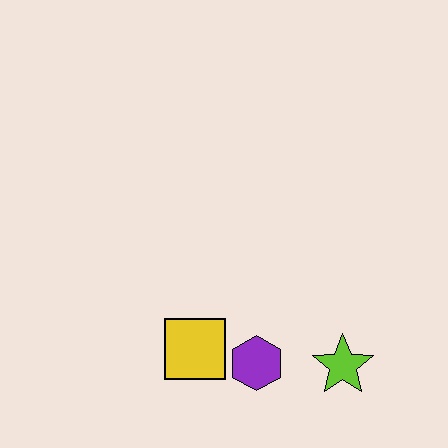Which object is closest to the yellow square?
The purple hexagon is closest to the yellow square.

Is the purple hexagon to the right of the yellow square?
Yes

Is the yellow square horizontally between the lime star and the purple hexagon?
No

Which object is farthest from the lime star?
The yellow square is farthest from the lime star.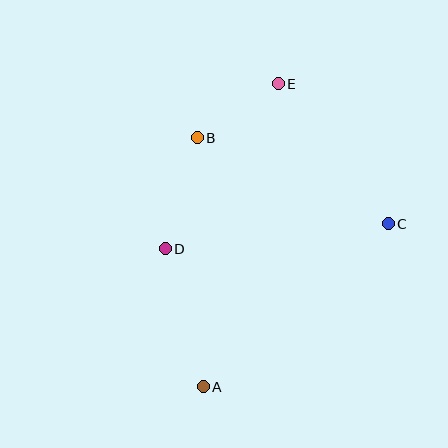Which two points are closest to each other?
Points B and E are closest to each other.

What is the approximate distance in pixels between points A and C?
The distance between A and C is approximately 246 pixels.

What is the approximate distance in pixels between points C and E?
The distance between C and E is approximately 178 pixels.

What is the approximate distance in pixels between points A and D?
The distance between A and D is approximately 143 pixels.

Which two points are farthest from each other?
Points A and E are farthest from each other.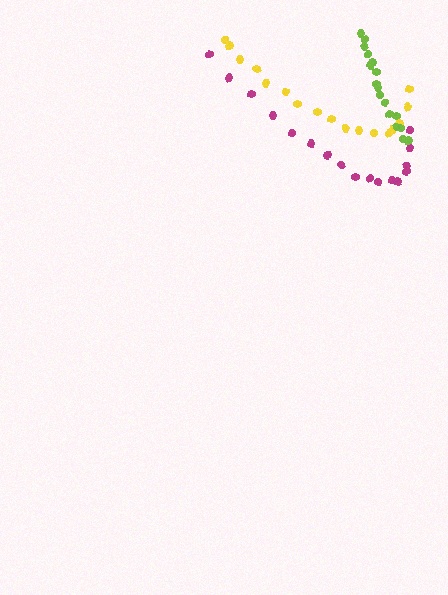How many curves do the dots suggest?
There are 3 distinct paths.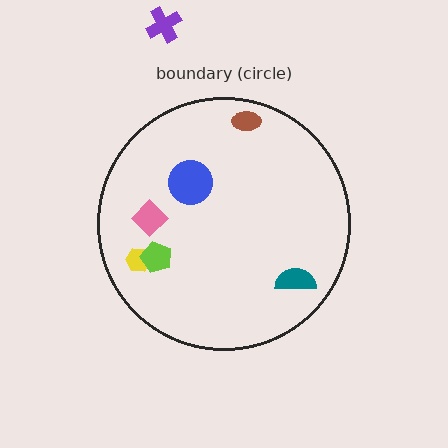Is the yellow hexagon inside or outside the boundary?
Inside.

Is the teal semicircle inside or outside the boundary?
Inside.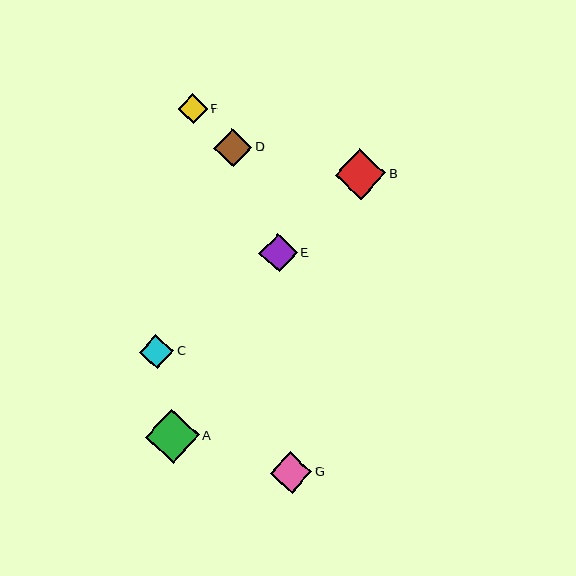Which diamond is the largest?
Diamond A is the largest with a size of approximately 54 pixels.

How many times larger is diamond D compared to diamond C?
Diamond D is approximately 1.1 times the size of diamond C.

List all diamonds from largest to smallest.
From largest to smallest: A, B, G, E, D, C, F.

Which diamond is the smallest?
Diamond F is the smallest with a size of approximately 30 pixels.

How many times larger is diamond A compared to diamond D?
Diamond A is approximately 1.4 times the size of diamond D.